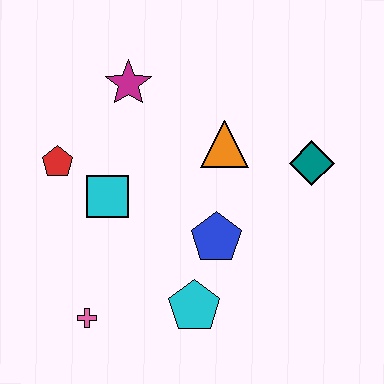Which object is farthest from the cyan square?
The teal diamond is farthest from the cyan square.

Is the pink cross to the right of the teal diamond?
No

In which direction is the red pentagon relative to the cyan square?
The red pentagon is to the left of the cyan square.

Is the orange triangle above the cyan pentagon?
Yes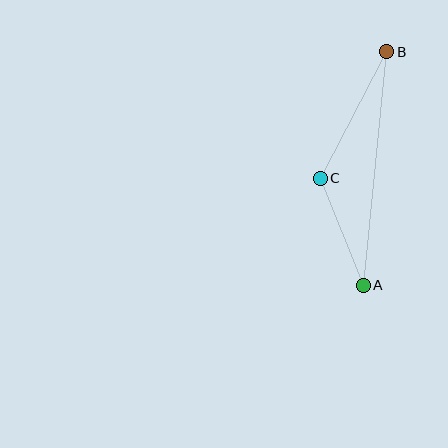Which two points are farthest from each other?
Points A and B are farthest from each other.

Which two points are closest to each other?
Points A and C are closest to each other.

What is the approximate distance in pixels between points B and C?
The distance between B and C is approximately 143 pixels.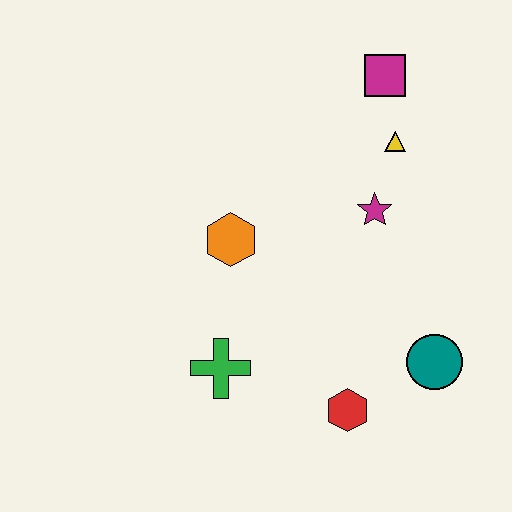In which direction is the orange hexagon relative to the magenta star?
The orange hexagon is to the left of the magenta star.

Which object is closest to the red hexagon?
The teal circle is closest to the red hexagon.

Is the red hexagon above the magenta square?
No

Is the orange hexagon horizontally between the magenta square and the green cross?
Yes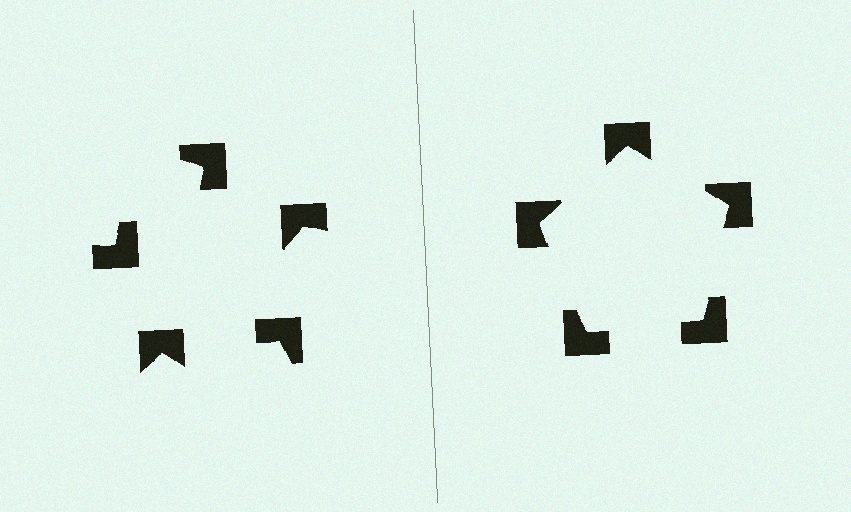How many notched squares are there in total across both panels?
10 — 5 on each side.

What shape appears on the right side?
An illusory pentagon.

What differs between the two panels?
The notched squares are positioned identically on both sides; only the wedge orientations differ. On the right they align to a pentagon; on the left they are misaligned.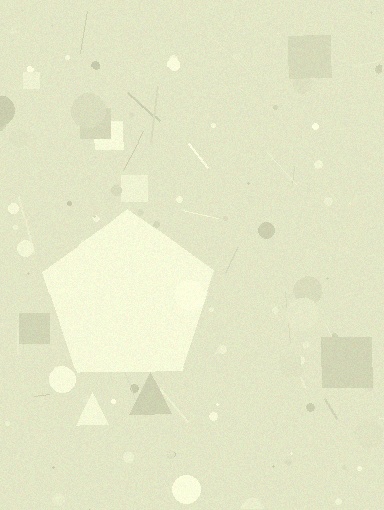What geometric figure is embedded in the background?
A pentagon is embedded in the background.